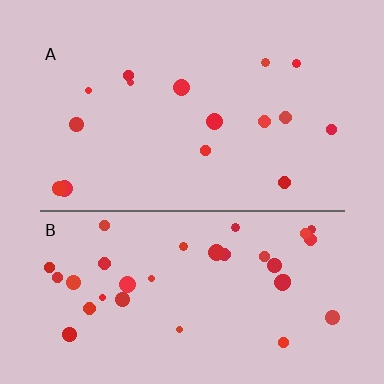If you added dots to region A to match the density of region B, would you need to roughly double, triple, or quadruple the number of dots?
Approximately double.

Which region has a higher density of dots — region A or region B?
B (the bottom).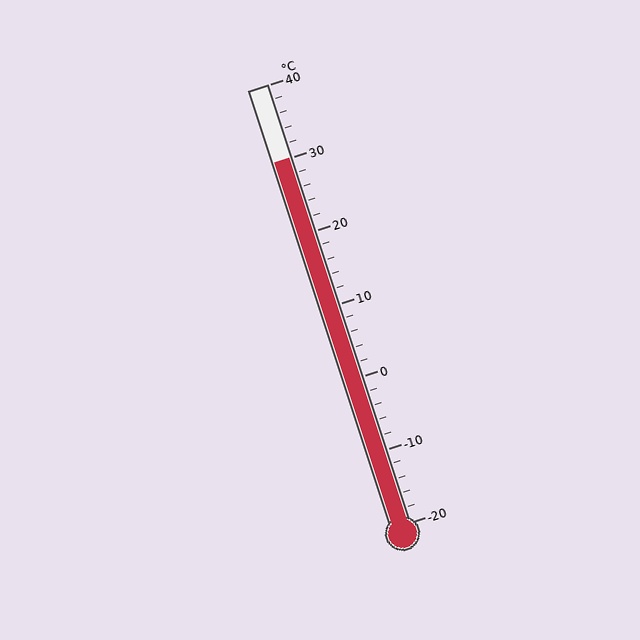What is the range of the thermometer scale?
The thermometer scale ranges from -20°C to 40°C.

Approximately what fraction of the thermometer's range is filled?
The thermometer is filled to approximately 85% of its range.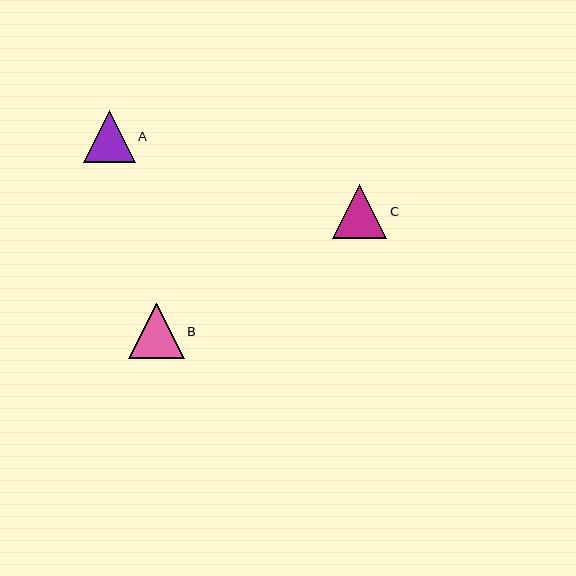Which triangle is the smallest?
Triangle A is the smallest with a size of approximately 52 pixels.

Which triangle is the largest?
Triangle B is the largest with a size of approximately 55 pixels.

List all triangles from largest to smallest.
From largest to smallest: B, C, A.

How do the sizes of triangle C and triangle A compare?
Triangle C and triangle A are approximately the same size.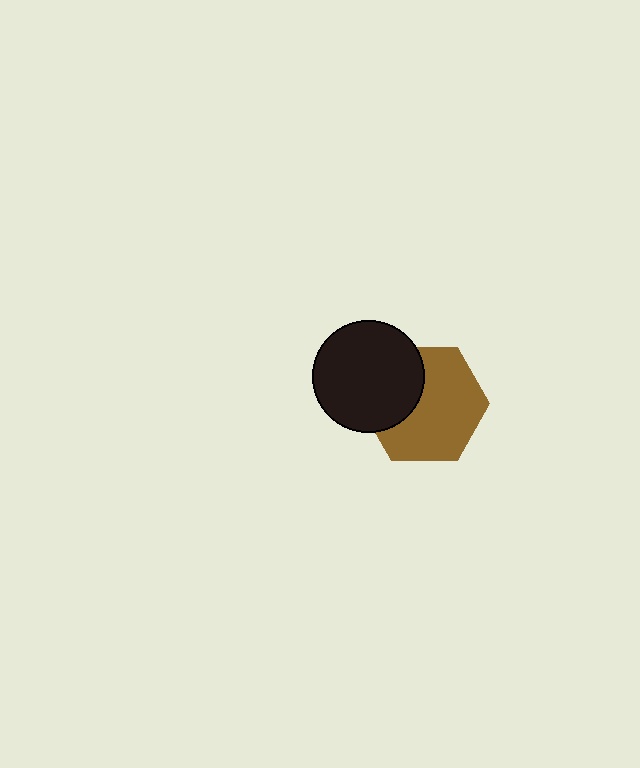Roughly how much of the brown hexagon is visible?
Most of it is visible (roughly 67%).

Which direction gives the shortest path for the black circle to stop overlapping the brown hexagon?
Moving left gives the shortest separation.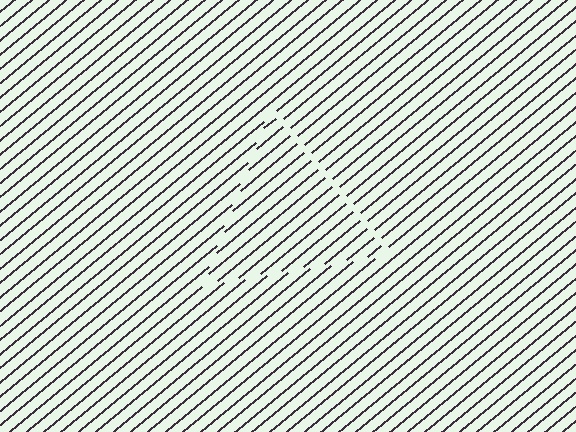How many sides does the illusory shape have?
3 sides — the line-ends trace a triangle.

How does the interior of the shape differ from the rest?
The interior of the shape contains the same grating, shifted by half a period — the contour is defined by the phase discontinuity where line-ends from the inner and outer gratings abut.